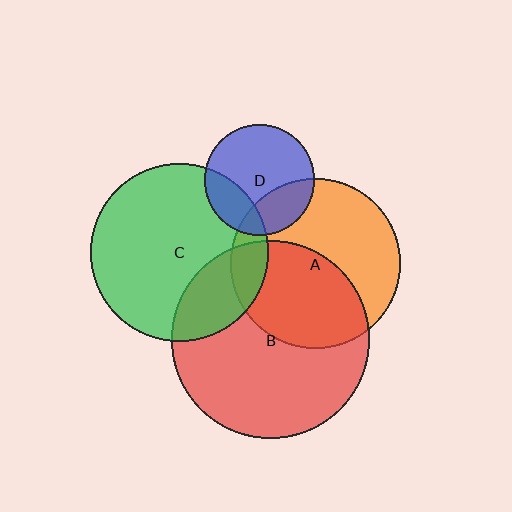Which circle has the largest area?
Circle B (red).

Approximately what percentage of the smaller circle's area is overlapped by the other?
Approximately 10%.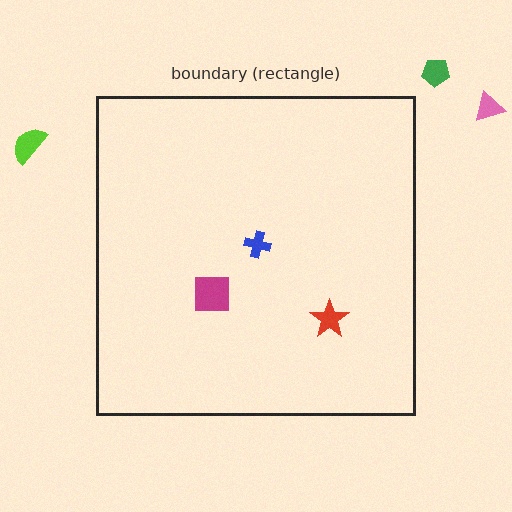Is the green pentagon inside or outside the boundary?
Outside.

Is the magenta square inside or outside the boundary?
Inside.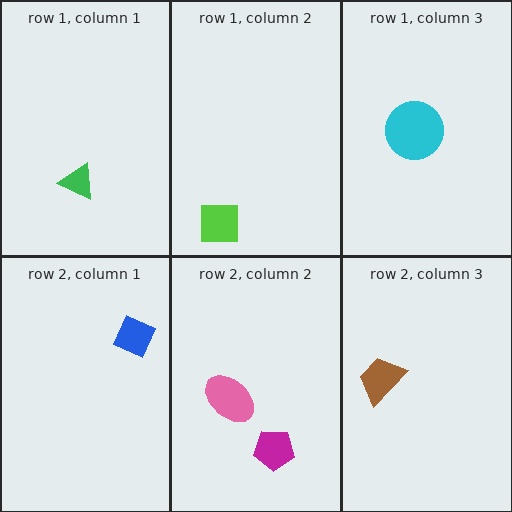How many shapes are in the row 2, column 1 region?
1.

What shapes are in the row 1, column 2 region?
The lime square.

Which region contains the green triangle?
The row 1, column 1 region.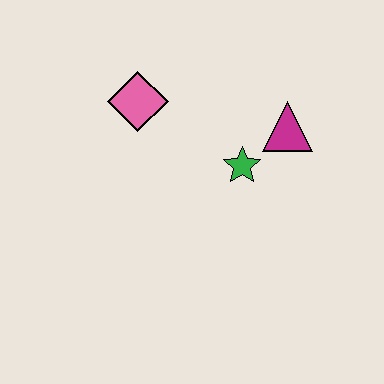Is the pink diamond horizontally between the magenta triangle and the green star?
No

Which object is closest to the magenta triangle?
The green star is closest to the magenta triangle.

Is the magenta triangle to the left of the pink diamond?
No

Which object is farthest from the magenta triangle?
The pink diamond is farthest from the magenta triangle.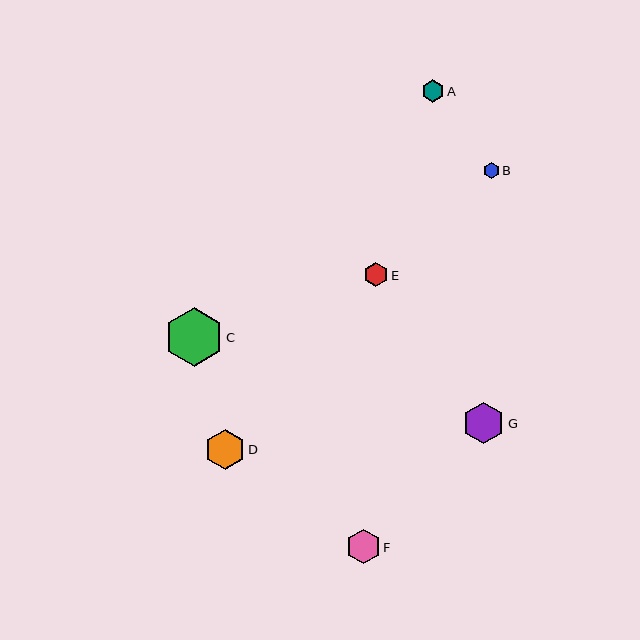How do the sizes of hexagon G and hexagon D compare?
Hexagon G and hexagon D are approximately the same size.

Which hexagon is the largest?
Hexagon C is the largest with a size of approximately 59 pixels.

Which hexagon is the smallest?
Hexagon B is the smallest with a size of approximately 16 pixels.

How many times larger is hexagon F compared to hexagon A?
Hexagon F is approximately 1.5 times the size of hexagon A.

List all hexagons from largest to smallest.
From largest to smallest: C, G, D, F, E, A, B.